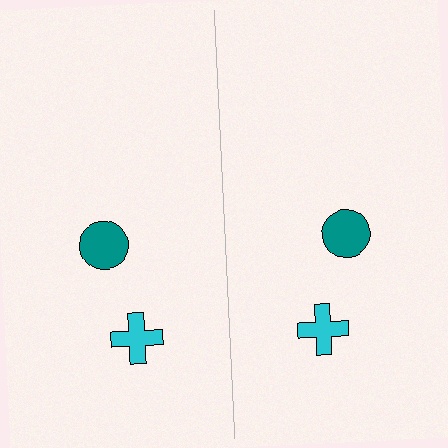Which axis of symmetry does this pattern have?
The pattern has a vertical axis of symmetry running through the center of the image.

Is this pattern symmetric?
Yes, this pattern has bilateral (reflection) symmetry.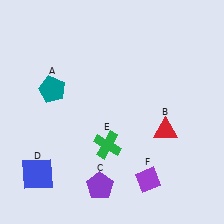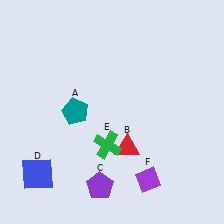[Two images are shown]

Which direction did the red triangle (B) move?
The red triangle (B) moved left.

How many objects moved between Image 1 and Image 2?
2 objects moved between the two images.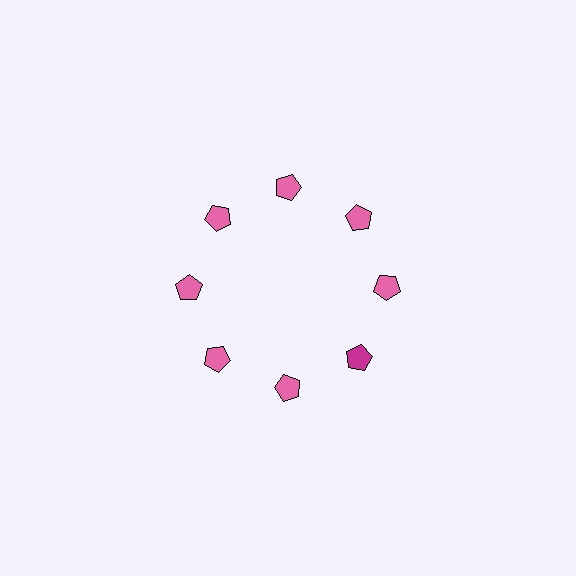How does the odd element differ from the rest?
It has a different color: magenta instead of pink.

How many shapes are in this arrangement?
There are 8 shapes arranged in a ring pattern.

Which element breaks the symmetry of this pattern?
The magenta pentagon at roughly the 4 o'clock position breaks the symmetry. All other shapes are pink pentagons.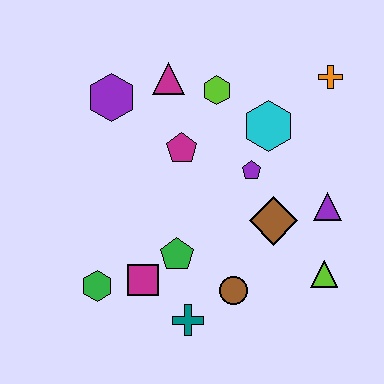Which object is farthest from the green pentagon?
The orange cross is farthest from the green pentagon.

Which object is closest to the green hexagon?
The magenta square is closest to the green hexagon.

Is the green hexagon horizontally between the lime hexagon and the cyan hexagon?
No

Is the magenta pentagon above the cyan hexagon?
No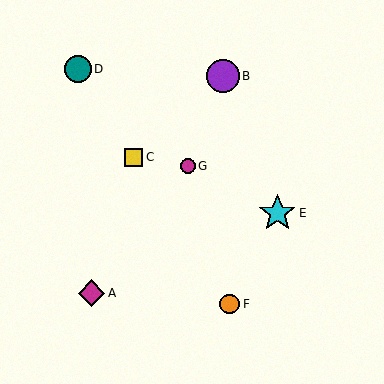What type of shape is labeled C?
Shape C is a yellow square.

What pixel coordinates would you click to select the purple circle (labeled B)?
Click at (223, 76) to select the purple circle B.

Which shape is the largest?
The cyan star (labeled E) is the largest.